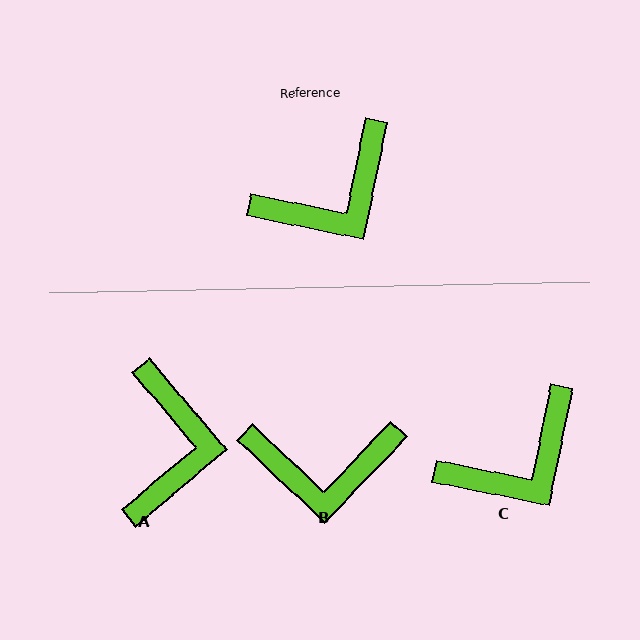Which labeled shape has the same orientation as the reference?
C.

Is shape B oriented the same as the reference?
No, it is off by about 32 degrees.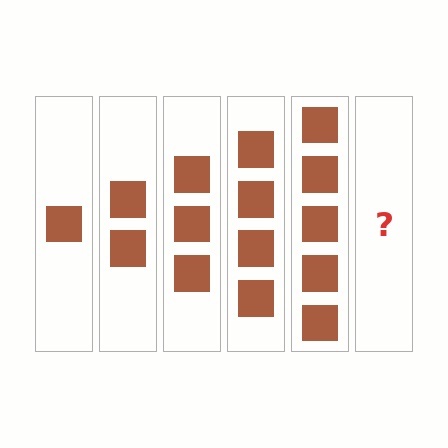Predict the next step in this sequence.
The next step is 6 squares.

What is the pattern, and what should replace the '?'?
The pattern is that each step adds one more square. The '?' should be 6 squares.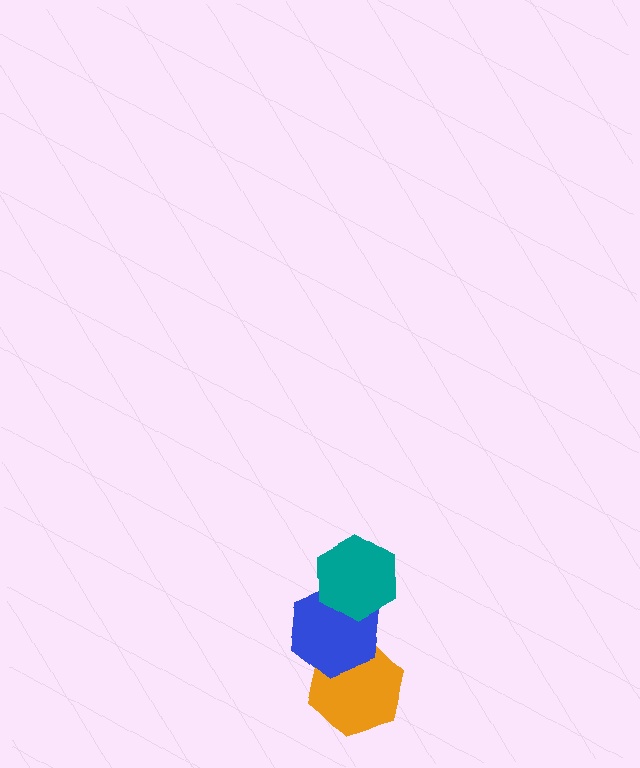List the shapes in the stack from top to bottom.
From top to bottom: the teal hexagon, the blue hexagon, the orange hexagon.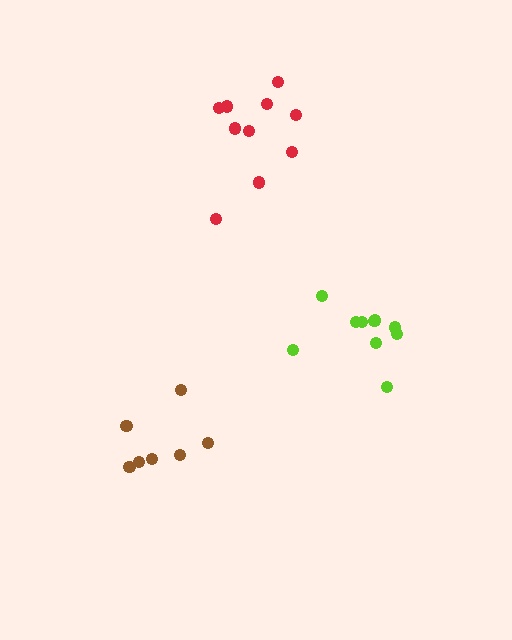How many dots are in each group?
Group 1: 10 dots, Group 2: 10 dots, Group 3: 7 dots (27 total).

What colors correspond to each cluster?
The clusters are colored: lime, red, brown.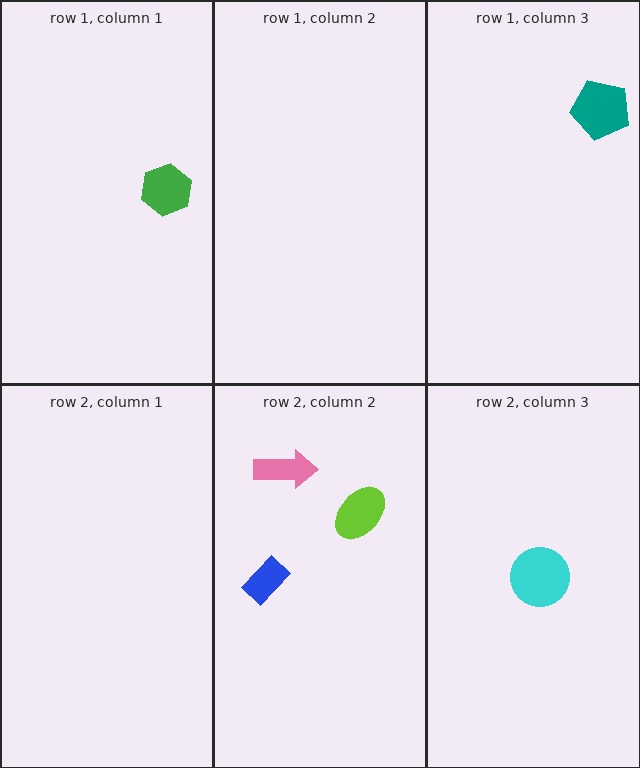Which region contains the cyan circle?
The row 2, column 3 region.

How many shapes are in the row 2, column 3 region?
1.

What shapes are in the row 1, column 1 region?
The green hexagon.